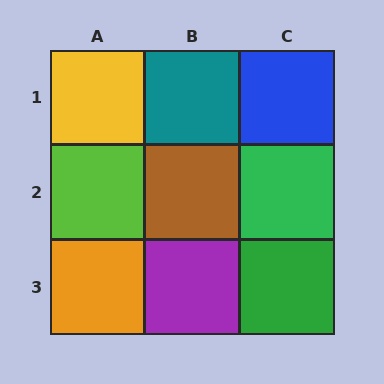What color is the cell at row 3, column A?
Orange.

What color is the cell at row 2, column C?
Green.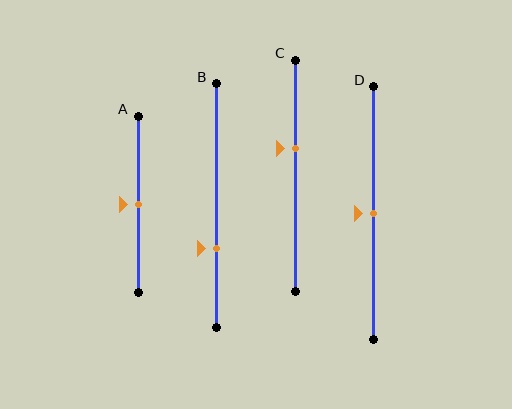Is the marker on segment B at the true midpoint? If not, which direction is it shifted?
No, the marker on segment B is shifted downward by about 18% of the segment length.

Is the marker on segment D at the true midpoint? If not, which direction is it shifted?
Yes, the marker on segment D is at the true midpoint.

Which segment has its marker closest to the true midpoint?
Segment A has its marker closest to the true midpoint.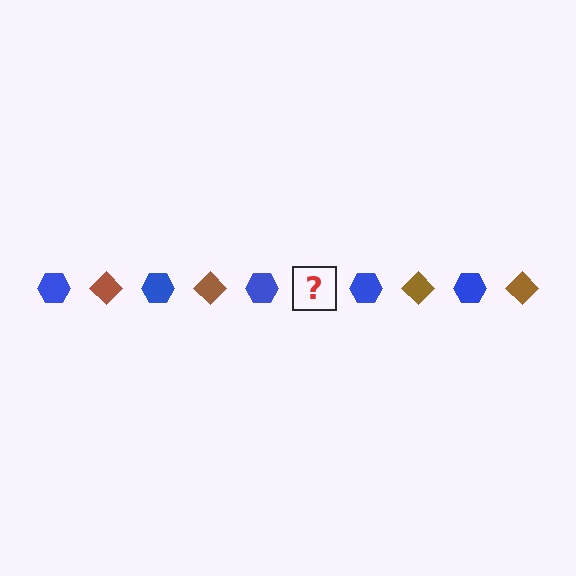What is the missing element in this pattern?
The missing element is a brown diamond.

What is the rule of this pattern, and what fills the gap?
The rule is that the pattern alternates between blue hexagon and brown diamond. The gap should be filled with a brown diamond.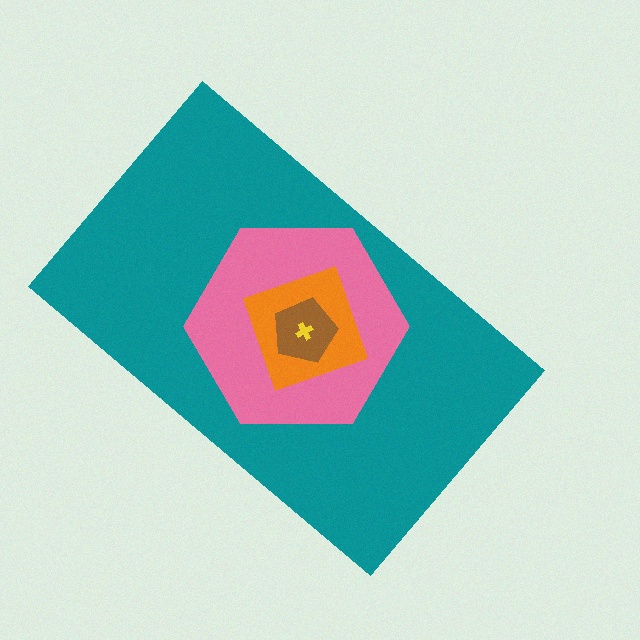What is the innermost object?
The yellow cross.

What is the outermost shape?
The teal rectangle.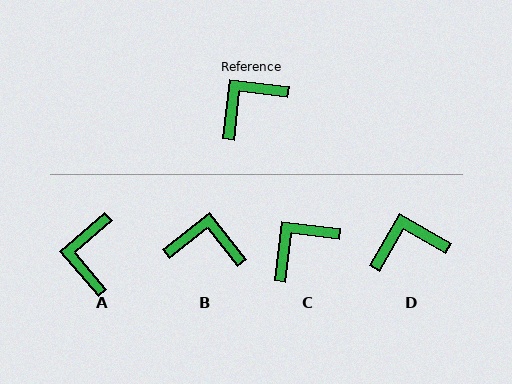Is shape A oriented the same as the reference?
No, it is off by about 47 degrees.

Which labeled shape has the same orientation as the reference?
C.